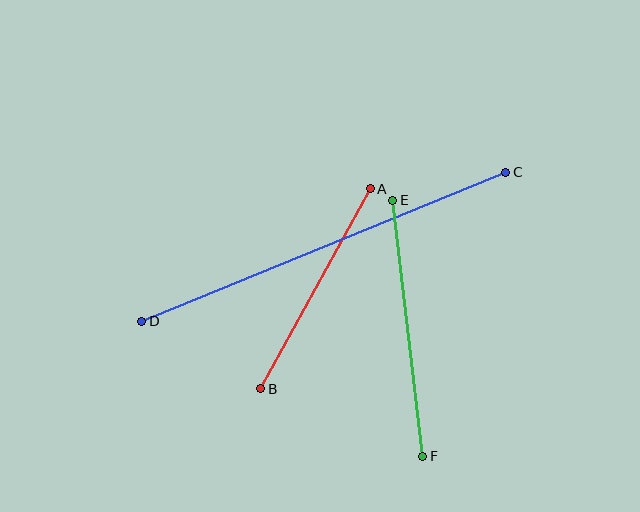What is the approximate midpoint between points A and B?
The midpoint is at approximately (316, 289) pixels.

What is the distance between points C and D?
The distance is approximately 393 pixels.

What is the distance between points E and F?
The distance is approximately 258 pixels.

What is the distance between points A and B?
The distance is approximately 228 pixels.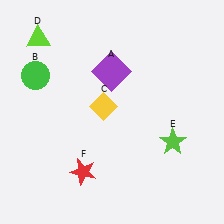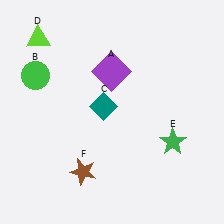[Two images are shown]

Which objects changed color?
C changed from yellow to teal. E changed from lime to green. F changed from red to brown.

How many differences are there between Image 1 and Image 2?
There are 3 differences between the two images.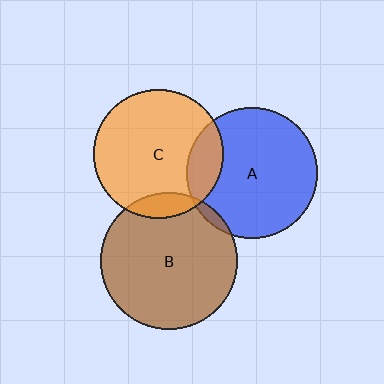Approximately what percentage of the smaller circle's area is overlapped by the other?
Approximately 10%.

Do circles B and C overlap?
Yes.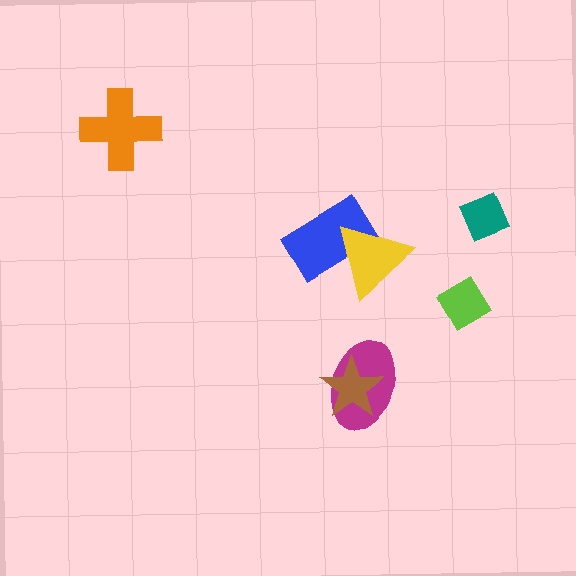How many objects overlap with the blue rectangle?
1 object overlaps with the blue rectangle.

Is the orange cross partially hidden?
No, no other shape covers it.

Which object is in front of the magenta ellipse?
The brown star is in front of the magenta ellipse.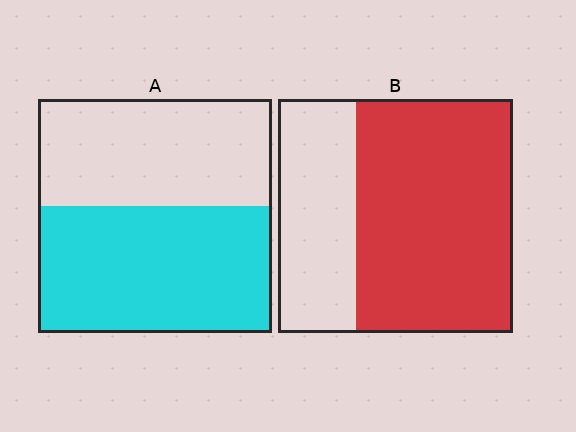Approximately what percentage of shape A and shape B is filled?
A is approximately 55% and B is approximately 65%.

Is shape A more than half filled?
Yes.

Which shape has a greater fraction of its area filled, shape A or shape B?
Shape B.